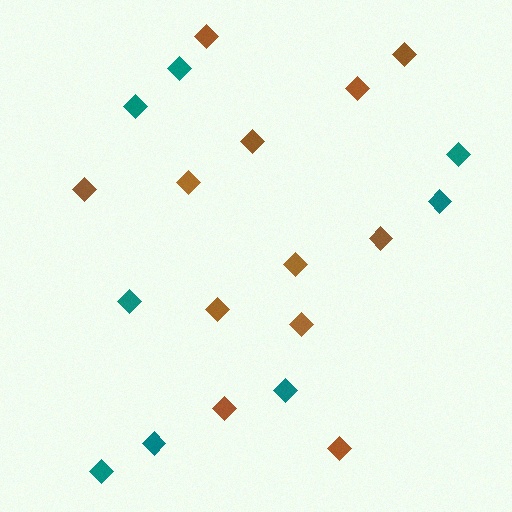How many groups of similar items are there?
There are 2 groups: one group of brown diamonds (12) and one group of teal diamonds (8).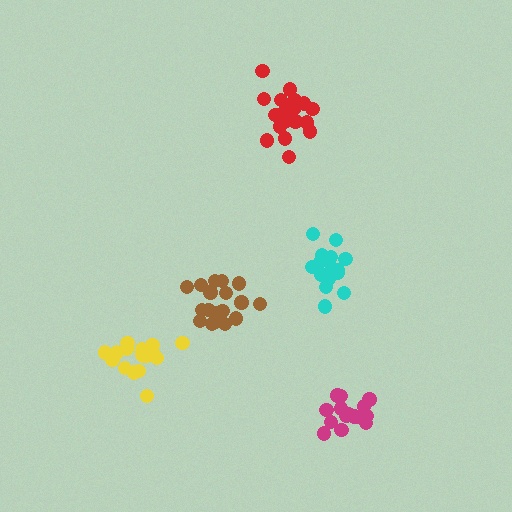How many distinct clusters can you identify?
There are 5 distinct clusters.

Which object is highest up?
The red cluster is topmost.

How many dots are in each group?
Group 1: 16 dots, Group 2: 15 dots, Group 3: 19 dots, Group 4: 18 dots, Group 5: 19 dots (87 total).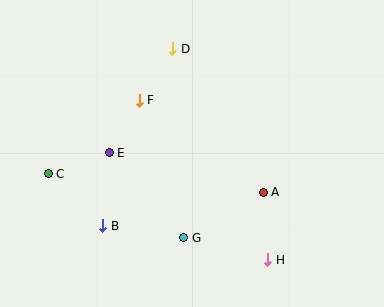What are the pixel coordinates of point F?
Point F is at (139, 100).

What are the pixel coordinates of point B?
Point B is at (103, 226).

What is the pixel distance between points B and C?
The distance between B and C is 75 pixels.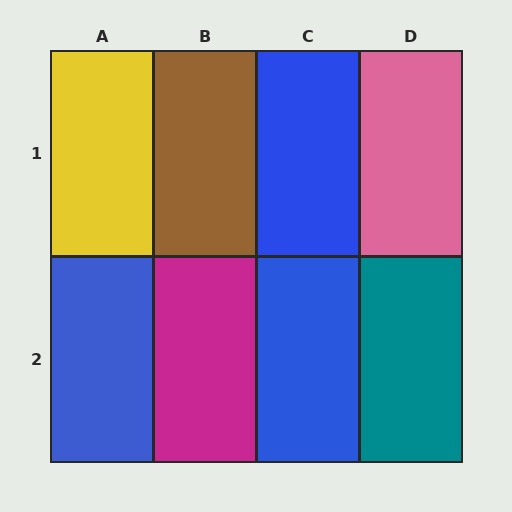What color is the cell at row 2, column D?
Teal.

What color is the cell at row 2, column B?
Magenta.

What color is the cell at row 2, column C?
Blue.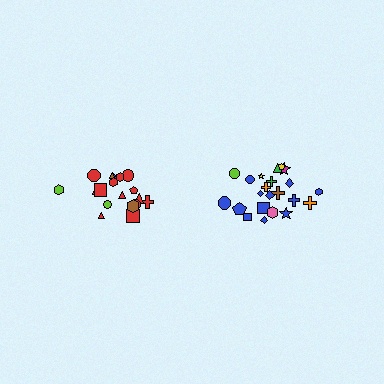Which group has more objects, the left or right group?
The right group.